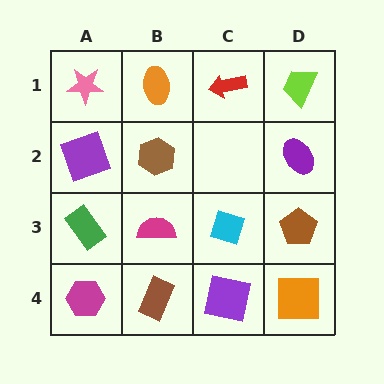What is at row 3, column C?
A cyan diamond.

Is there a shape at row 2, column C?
No, that cell is empty.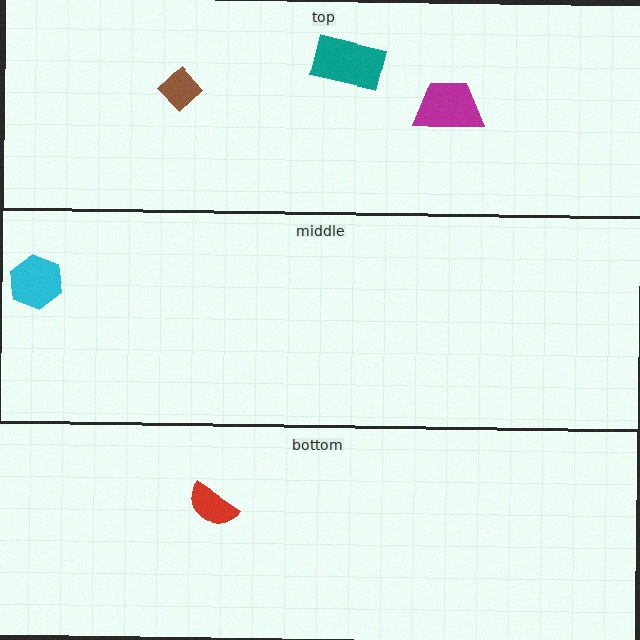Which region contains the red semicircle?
The bottom region.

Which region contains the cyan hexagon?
The middle region.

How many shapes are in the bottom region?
1.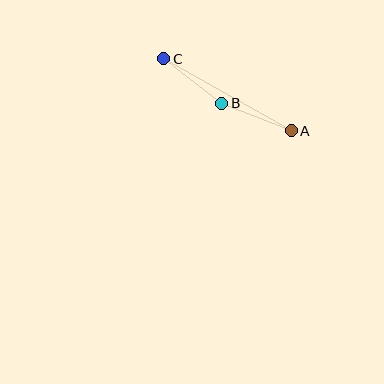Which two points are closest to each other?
Points B and C are closest to each other.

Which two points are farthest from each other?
Points A and C are farthest from each other.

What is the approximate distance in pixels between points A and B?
The distance between A and B is approximately 75 pixels.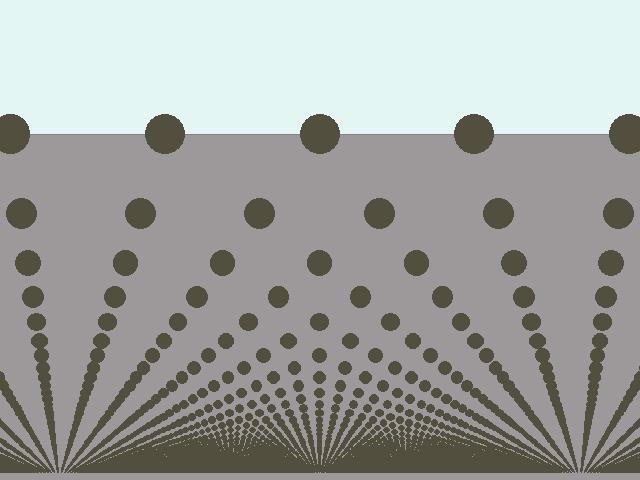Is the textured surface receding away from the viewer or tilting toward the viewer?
The surface appears to tilt toward the viewer. Texture elements get larger and sparser toward the top.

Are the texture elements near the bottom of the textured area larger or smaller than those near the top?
Smaller. The gradient is inverted — elements near the bottom are smaller and denser.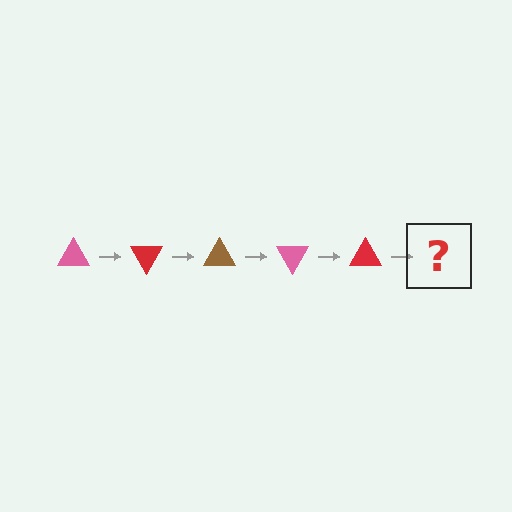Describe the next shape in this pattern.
It should be a brown triangle, rotated 300 degrees from the start.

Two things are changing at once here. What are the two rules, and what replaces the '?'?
The two rules are that it rotates 60 degrees each step and the color cycles through pink, red, and brown. The '?' should be a brown triangle, rotated 300 degrees from the start.